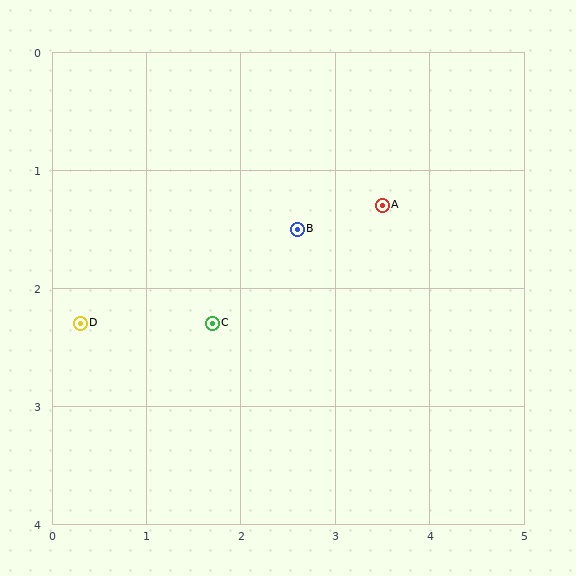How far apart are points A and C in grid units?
Points A and C are about 2.1 grid units apart.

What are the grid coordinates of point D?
Point D is at approximately (0.3, 2.3).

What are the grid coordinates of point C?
Point C is at approximately (1.7, 2.3).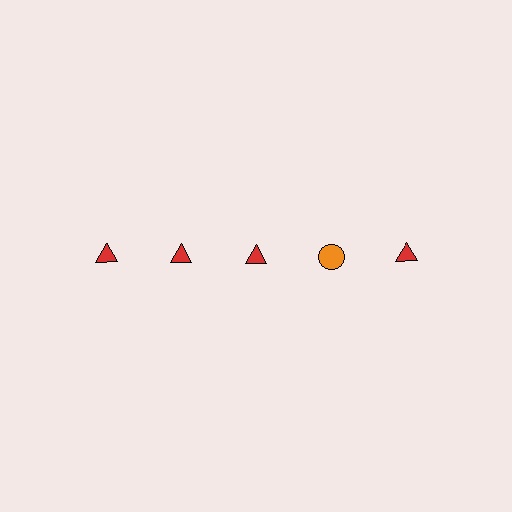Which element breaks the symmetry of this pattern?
The orange circle in the top row, second from right column breaks the symmetry. All other shapes are red triangles.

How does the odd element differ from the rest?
It differs in both color (orange instead of red) and shape (circle instead of triangle).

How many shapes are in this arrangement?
There are 5 shapes arranged in a grid pattern.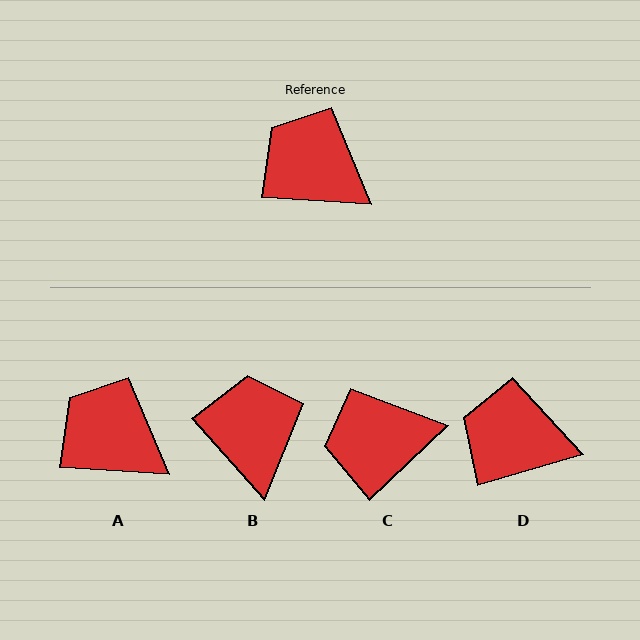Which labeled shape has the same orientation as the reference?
A.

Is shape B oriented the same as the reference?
No, it is off by about 45 degrees.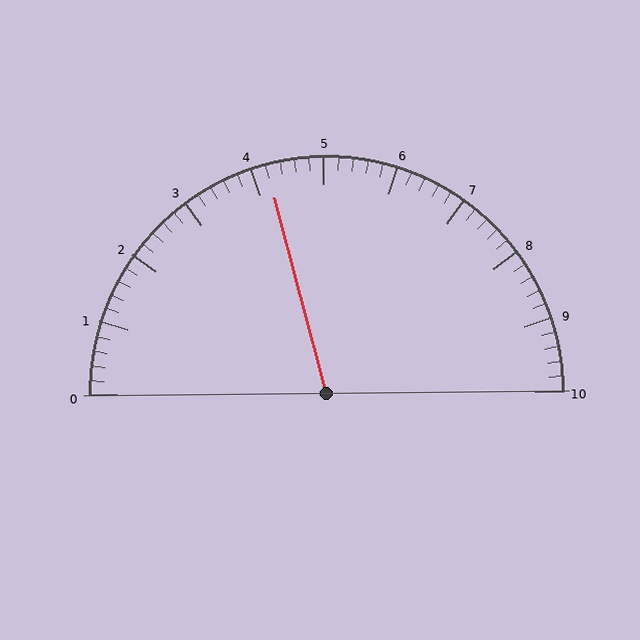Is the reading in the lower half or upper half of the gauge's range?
The reading is in the lower half of the range (0 to 10).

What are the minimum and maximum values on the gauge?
The gauge ranges from 0 to 10.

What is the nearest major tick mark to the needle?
The nearest major tick mark is 4.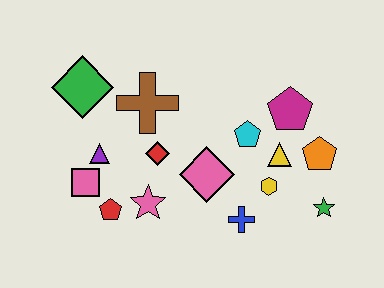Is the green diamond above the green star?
Yes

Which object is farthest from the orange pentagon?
The green diamond is farthest from the orange pentagon.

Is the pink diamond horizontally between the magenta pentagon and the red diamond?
Yes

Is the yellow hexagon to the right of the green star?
No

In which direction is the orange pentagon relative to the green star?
The orange pentagon is above the green star.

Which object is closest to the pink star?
The red pentagon is closest to the pink star.